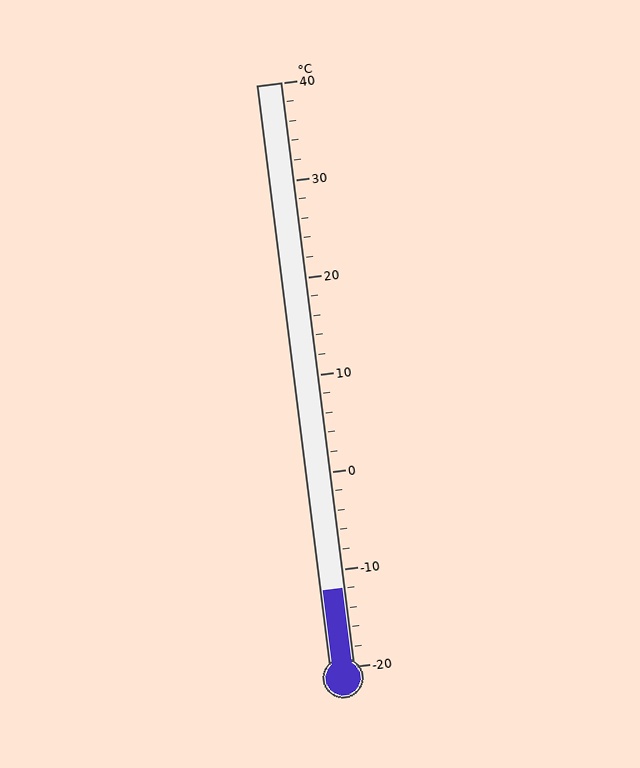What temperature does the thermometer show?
The thermometer shows approximately -12°C.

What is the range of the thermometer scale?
The thermometer scale ranges from -20°C to 40°C.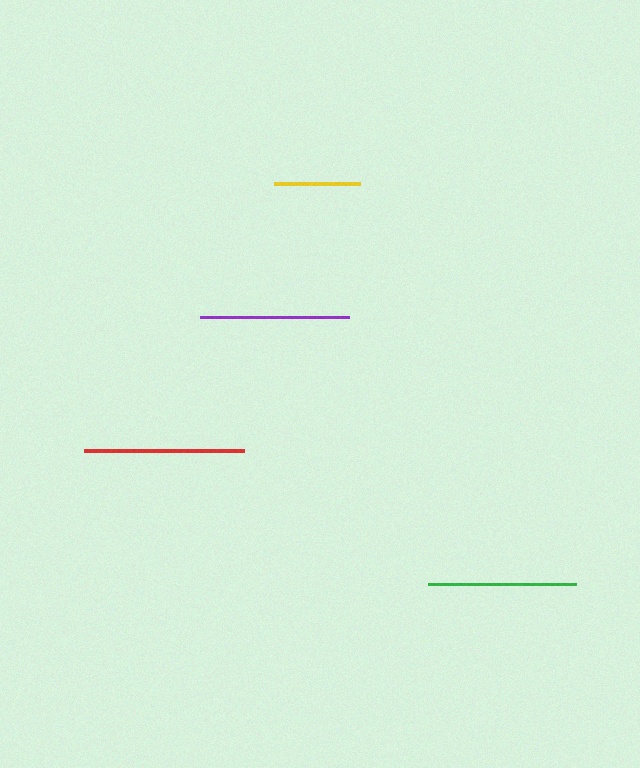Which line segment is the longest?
The red line is the longest at approximately 160 pixels.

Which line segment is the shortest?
The yellow line is the shortest at approximately 86 pixels.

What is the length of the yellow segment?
The yellow segment is approximately 86 pixels long.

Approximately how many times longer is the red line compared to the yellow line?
The red line is approximately 1.9 times the length of the yellow line.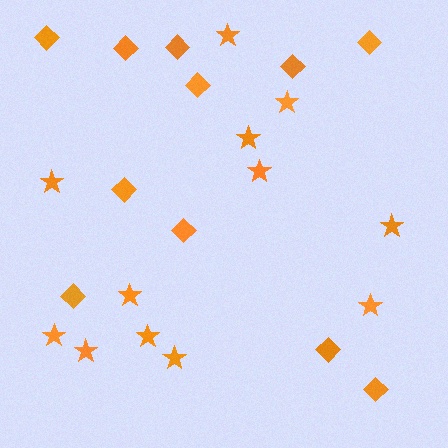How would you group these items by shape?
There are 2 groups: one group of stars (12) and one group of diamonds (11).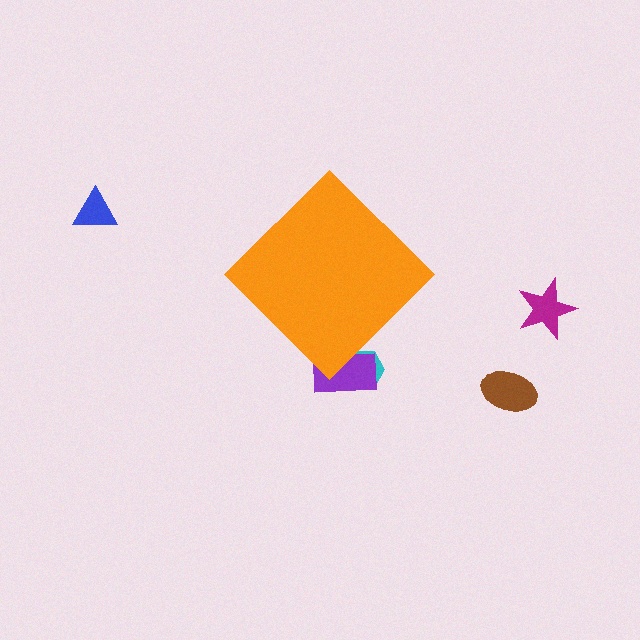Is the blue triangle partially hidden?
No, the blue triangle is fully visible.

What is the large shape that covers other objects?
An orange diamond.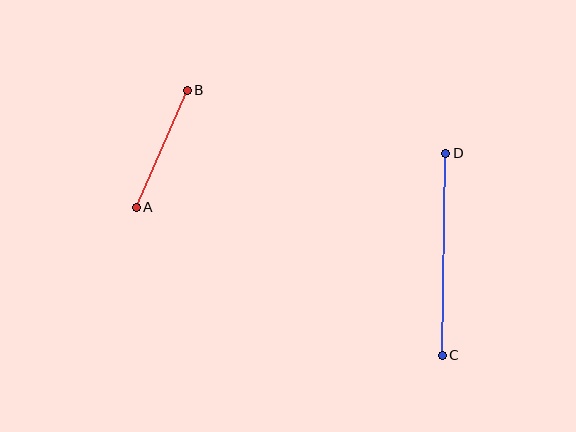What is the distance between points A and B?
The distance is approximately 128 pixels.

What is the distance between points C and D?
The distance is approximately 202 pixels.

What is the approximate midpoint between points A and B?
The midpoint is at approximately (162, 149) pixels.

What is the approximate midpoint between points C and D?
The midpoint is at approximately (444, 254) pixels.